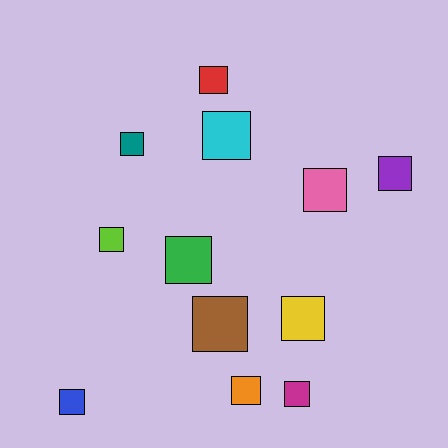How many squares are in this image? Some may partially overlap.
There are 12 squares.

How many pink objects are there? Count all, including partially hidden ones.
There is 1 pink object.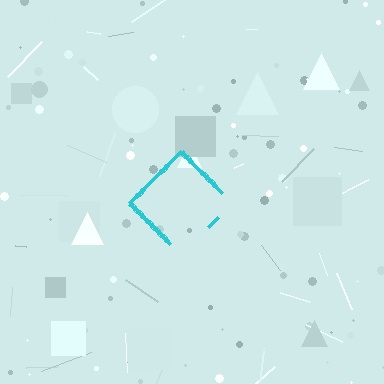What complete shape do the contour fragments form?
The contour fragments form a diamond.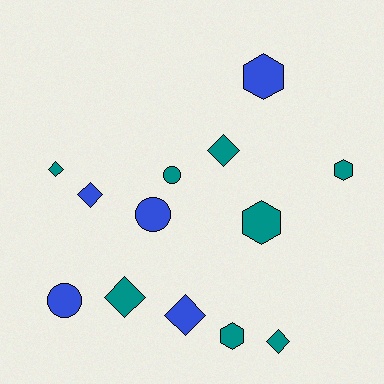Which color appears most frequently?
Teal, with 8 objects.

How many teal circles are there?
There is 1 teal circle.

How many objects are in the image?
There are 13 objects.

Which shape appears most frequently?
Diamond, with 6 objects.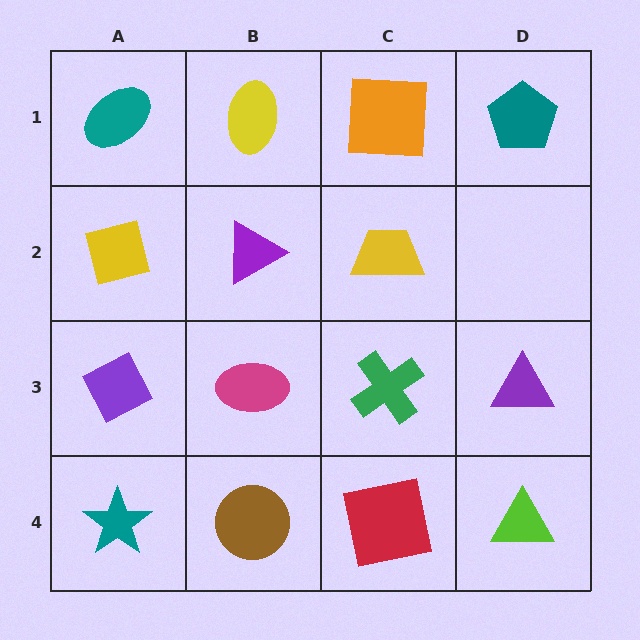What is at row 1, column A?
A teal ellipse.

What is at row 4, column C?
A red square.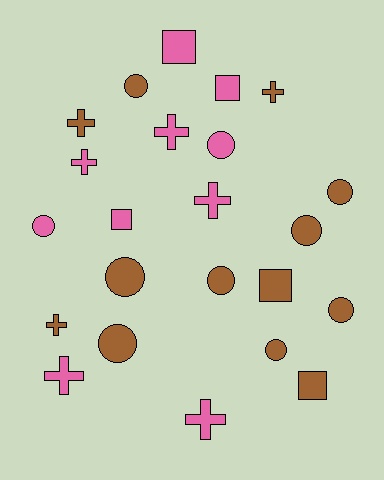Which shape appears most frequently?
Circle, with 10 objects.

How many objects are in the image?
There are 23 objects.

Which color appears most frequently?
Brown, with 13 objects.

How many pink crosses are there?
There are 5 pink crosses.